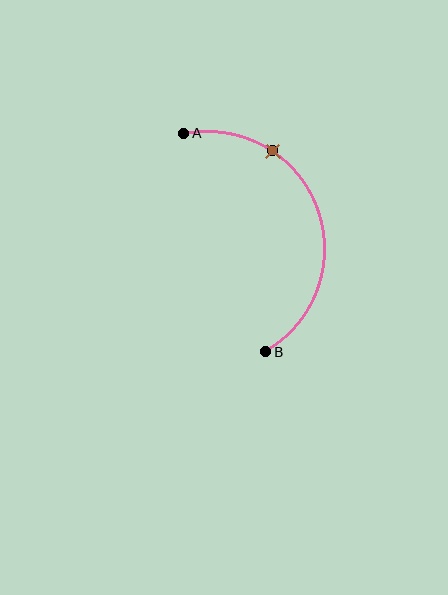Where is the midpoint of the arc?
The arc midpoint is the point on the curve farthest from the straight line joining A and B. It sits to the right of that line.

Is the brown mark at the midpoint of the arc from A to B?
No. The brown mark lies on the arc but is closer to endpoint A. The arc midpoint would be at the point on the curve equidistant along the arc from both A and B.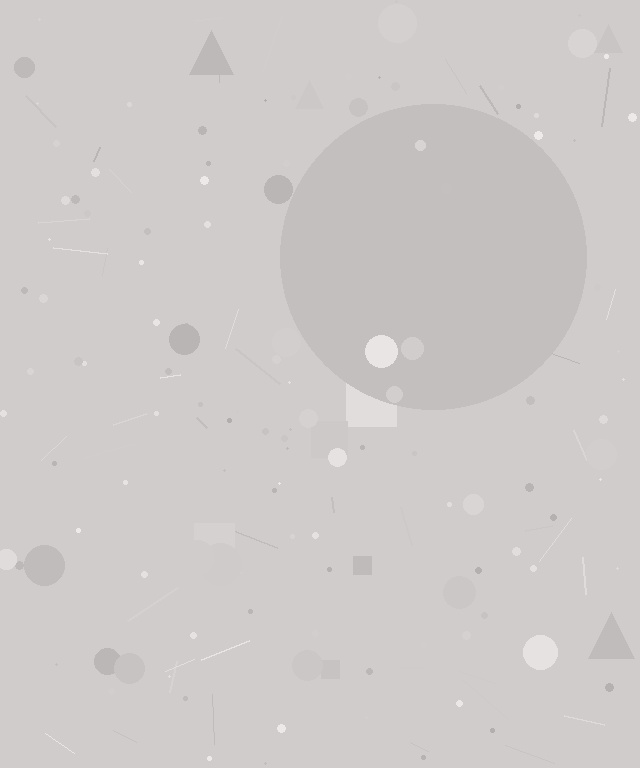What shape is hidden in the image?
A circle is hidden in the image.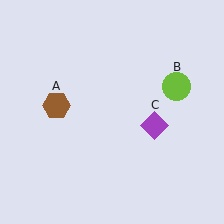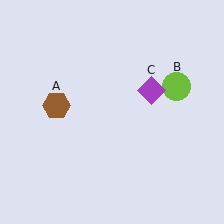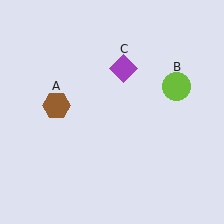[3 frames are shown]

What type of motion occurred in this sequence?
The purple diamond (object C) rotated counterclockwise around the center of the scene.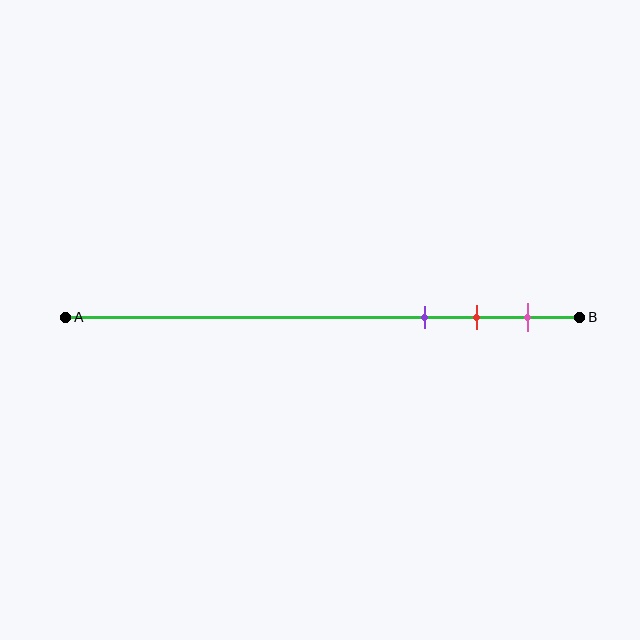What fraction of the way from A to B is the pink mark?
The pink mark is approximately 90% (0.9) of the way from A to B.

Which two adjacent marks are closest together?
The red and pink marks are the closest adjacent pair.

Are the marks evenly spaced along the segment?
Yes, the marks are approximately evenly spaced.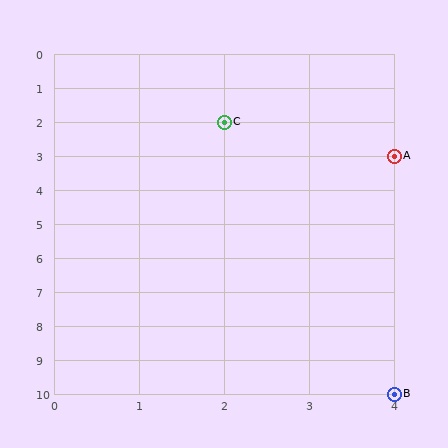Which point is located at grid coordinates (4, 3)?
Point A is at (4, 3).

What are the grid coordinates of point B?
Point B is at grid coordinates (4, 10).